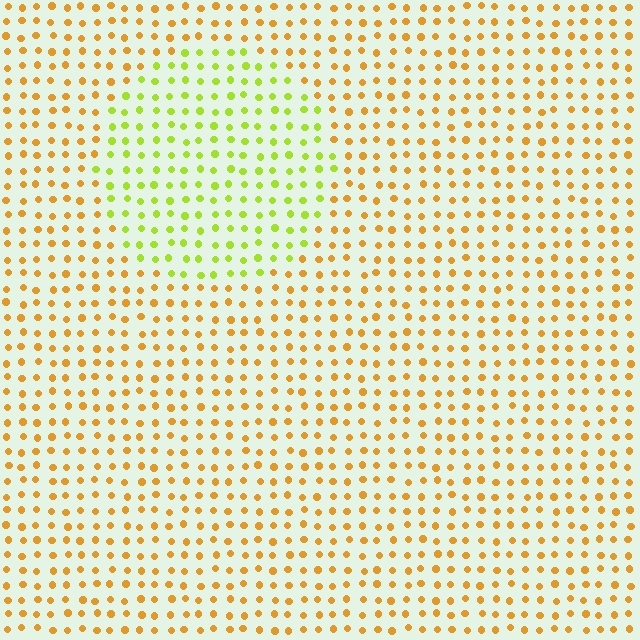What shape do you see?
I see a circle.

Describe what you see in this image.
The image is filled with small orange elements in a uniform arrangement. A circle-shaped region is visible where the elements are tinted to a slightly different hue, forming a subtle color boundary.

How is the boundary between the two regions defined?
The boundary is defined purely by a slight shift in hue (about 45 degrees). Spacing, size, and orientation are identical on both sides.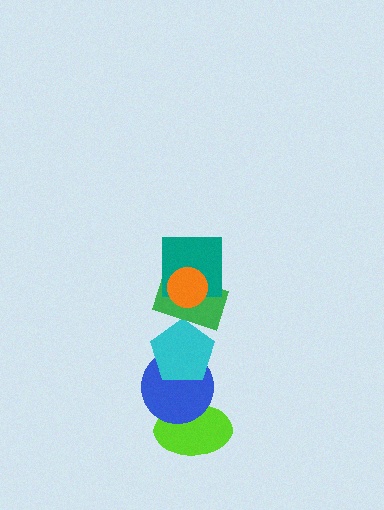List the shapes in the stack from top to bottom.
From top to bottom: the orange circle, the teal square, the green rectangle, the cyan pentagon, the blue circle, the lime ellipse.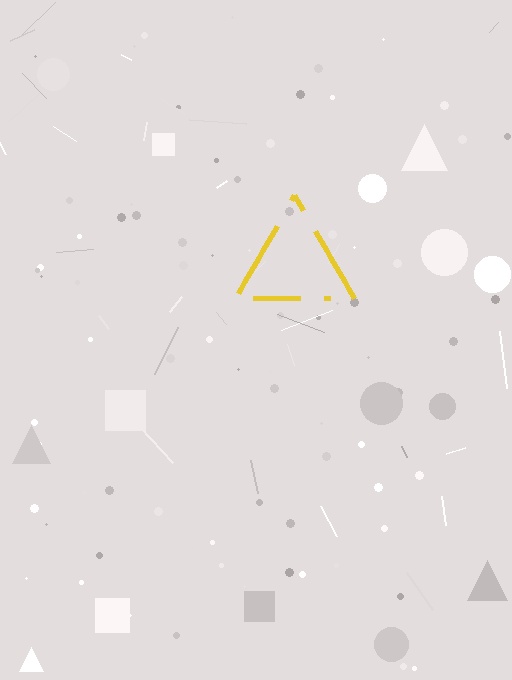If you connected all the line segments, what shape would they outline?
They would outline a triangle.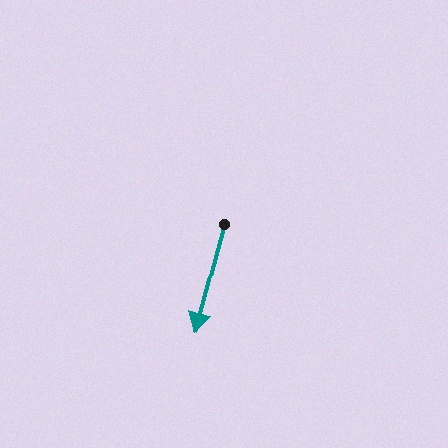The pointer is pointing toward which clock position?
Roughly 6 o'clock.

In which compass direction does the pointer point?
South.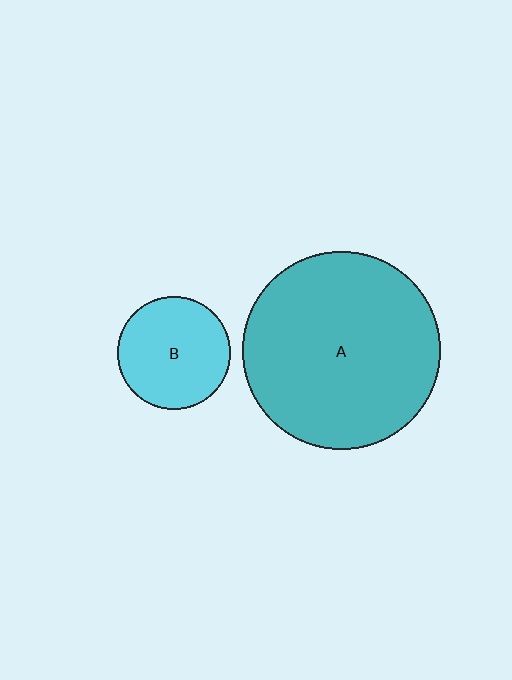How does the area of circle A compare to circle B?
Approximately 3.1 times.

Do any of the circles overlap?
No, none of the circles overlap.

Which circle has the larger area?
Circle A (teal).